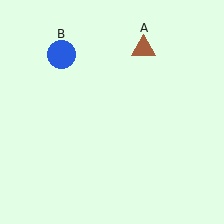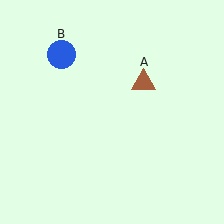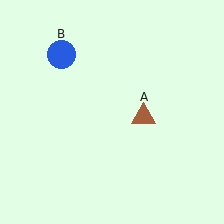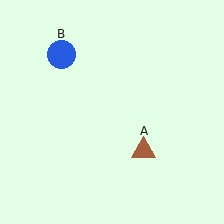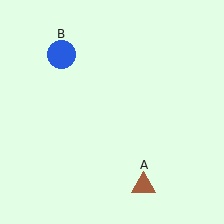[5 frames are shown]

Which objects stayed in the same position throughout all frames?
Blue circle (object B) remained stationary.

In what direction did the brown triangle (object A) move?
The brown triangle (object A) moved down.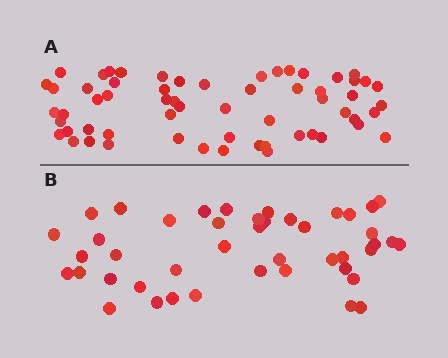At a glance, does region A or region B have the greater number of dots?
Region A (the top region) has more dots.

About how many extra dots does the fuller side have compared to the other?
Region A has approximately 15 more dots than region B.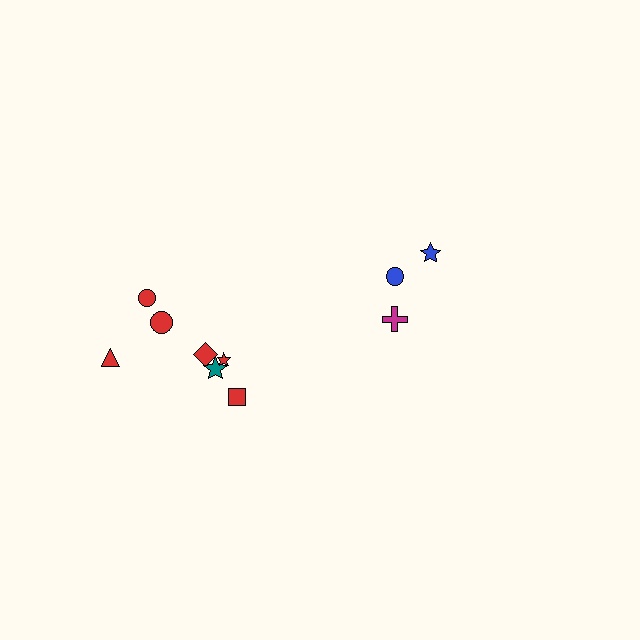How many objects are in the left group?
There are 7 objects.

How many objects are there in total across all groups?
There are 10 objects.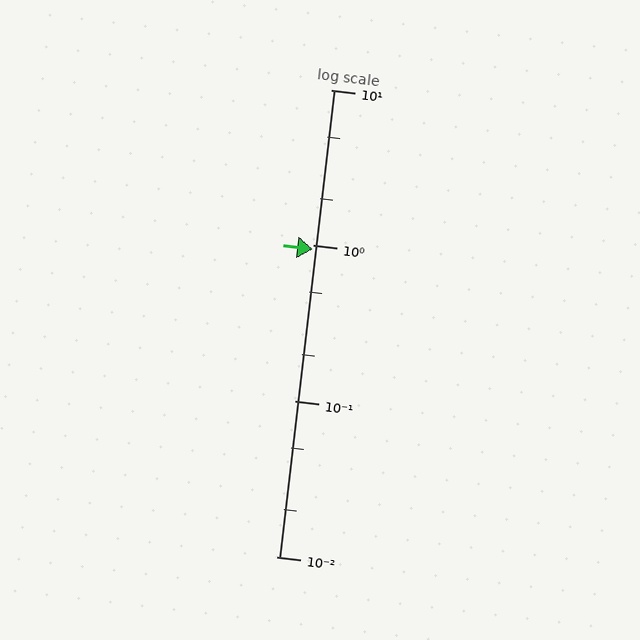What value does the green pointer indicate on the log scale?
The pointer indicates approximately 0.95.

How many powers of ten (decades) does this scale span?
The scale spans 3 decades, from 0.01 to 10.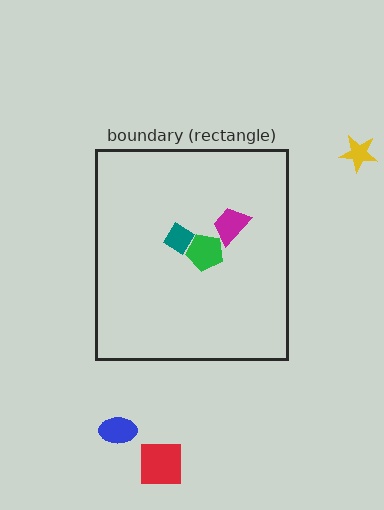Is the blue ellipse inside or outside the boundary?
Outside.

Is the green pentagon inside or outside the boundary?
Inside.